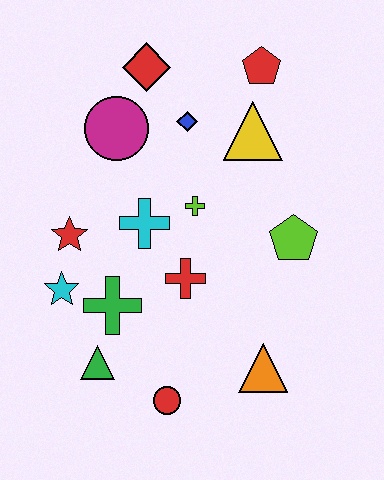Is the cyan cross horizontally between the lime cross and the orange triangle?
No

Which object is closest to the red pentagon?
The yellow triangle is closest to the red pentagon.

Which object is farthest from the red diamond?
The red circle is farthest from the red diamond.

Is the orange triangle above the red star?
No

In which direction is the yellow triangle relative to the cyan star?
The yellow triangle is to the right of the cyan star.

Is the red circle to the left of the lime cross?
Yes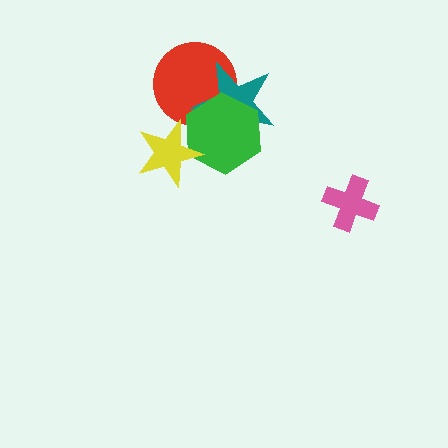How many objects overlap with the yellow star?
1 object overlaps with the yellow star.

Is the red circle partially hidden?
Yes, it is partially covered by another shape.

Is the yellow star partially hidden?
No, no other shape covers it.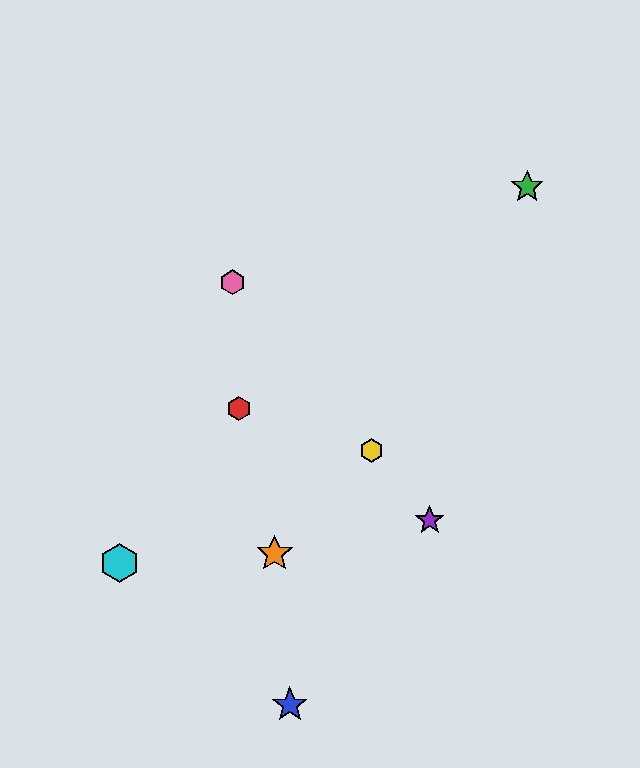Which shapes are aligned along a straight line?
The yellow hexagon, the purple star, the pink hexagon are aligned along a straight line.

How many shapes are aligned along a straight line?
3 shapes (the yellow hexagon, the purple star, the pink hexagon) are aligned along a straight line.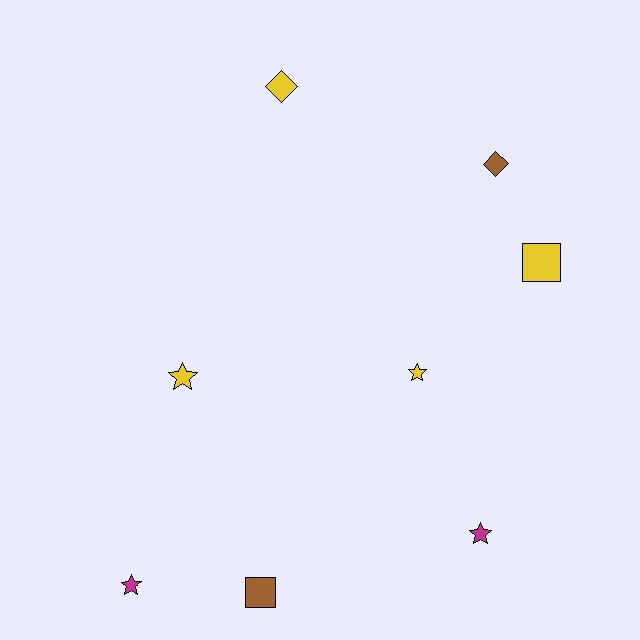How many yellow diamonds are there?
There is 1 yellow diamond.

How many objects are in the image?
There are 8 objects.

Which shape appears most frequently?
Star, with 4 objects.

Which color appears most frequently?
Yellow, with 4 objects.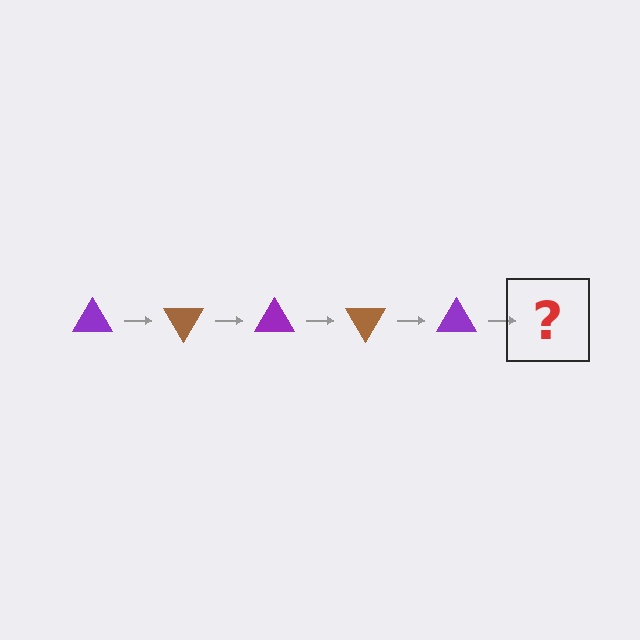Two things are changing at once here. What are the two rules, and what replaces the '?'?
The two rules are that it rotates 60 degrees each step and the color cycles through purple and brown. The '?' should be a brown triangle, rotated 300 degrees from the start.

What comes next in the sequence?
The next element should be a brown triangle, rotated 300 degrees from the start.